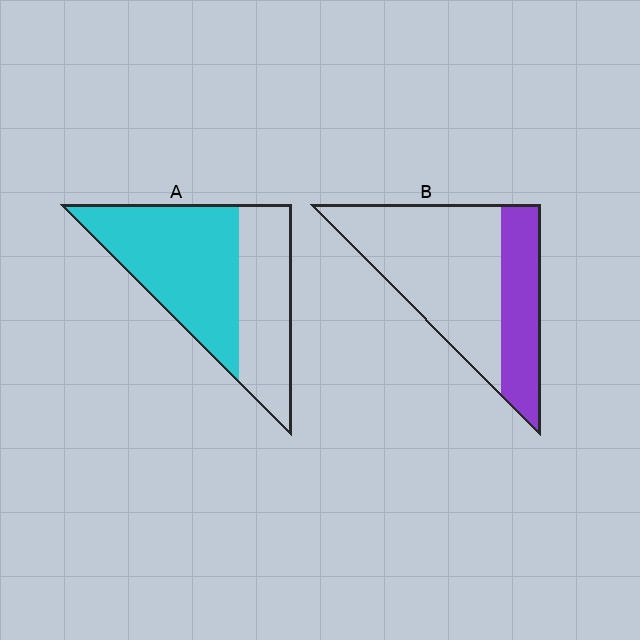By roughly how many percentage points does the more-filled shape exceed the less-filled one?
By roughly 30 percentage points (A over B).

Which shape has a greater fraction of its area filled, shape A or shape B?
Shape A.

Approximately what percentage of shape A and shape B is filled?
A is approximately 60% and B is approximately 30%.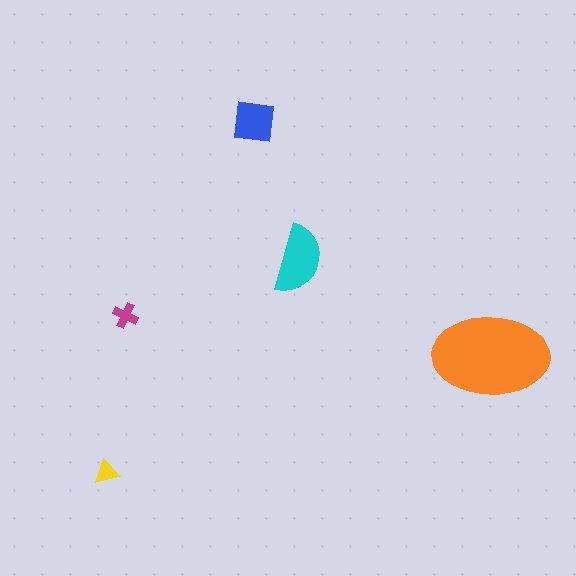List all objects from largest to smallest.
The orange ellipse, the cyan semicircle, the blue square, the magenta cross, the yellow triangle.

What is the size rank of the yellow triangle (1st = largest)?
5th.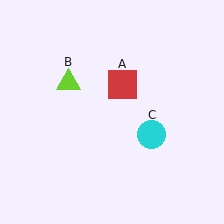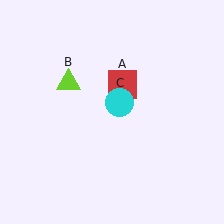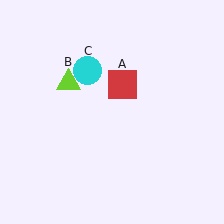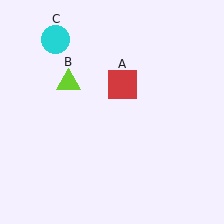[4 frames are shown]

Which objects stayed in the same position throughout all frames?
Red square (object A) and lime triangle (object B) remained stationary.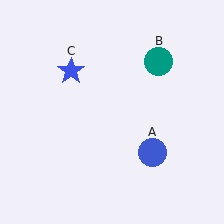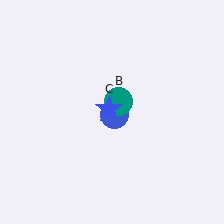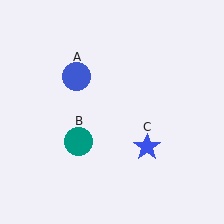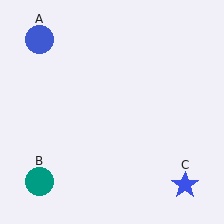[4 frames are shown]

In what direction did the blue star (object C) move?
The blue star (object C) moved down and to the right.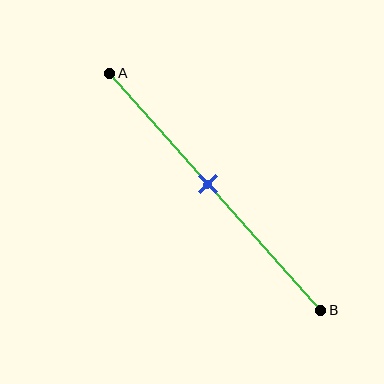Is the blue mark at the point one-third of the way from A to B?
No, the mark is at about 45% from A, not at the 33% one-third point.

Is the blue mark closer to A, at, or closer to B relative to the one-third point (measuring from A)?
The blue mark is closer to point B than the one-third point of segment AB.